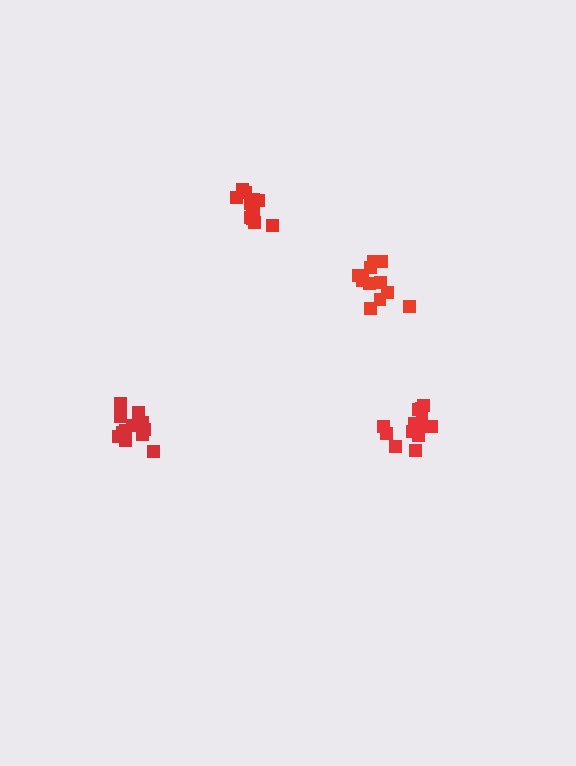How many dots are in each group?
Group 1: 13 dots, Group 2: 14 dots, Group 3: 11 dots, Group 4: 14 dots (52 total).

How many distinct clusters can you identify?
There are 4 distinct clusters.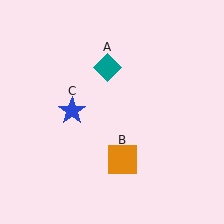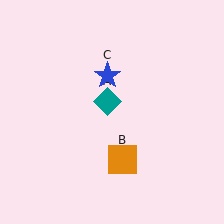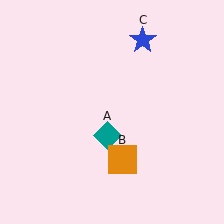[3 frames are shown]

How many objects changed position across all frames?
2 objects changed position: teal diamond (object A), blue star (object C).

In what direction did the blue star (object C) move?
The blue star (object C) moved up and to the right.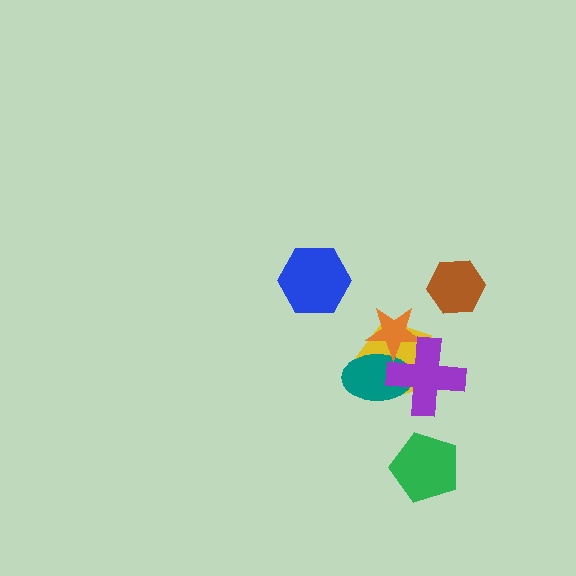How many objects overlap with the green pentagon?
0 objects overlap with the green pentagon.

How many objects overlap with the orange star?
3 objects overlap with the orange star.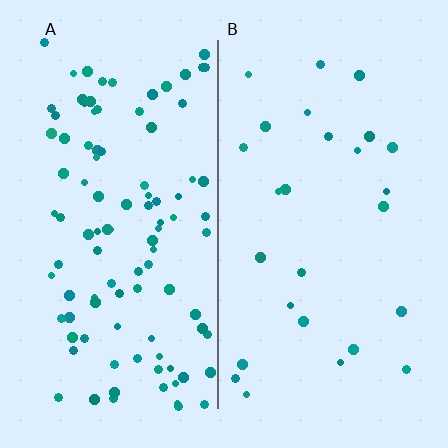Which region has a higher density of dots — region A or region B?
A (the left).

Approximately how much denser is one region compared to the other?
Approximately 3.8× — region A over region B.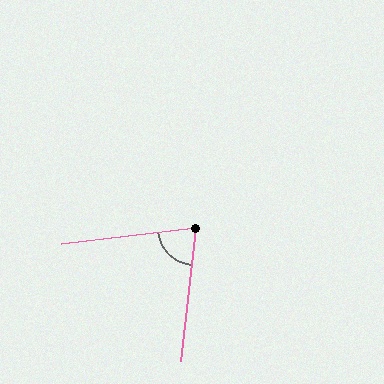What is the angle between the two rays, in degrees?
Approximately 77 degrees.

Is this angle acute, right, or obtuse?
It is acute.